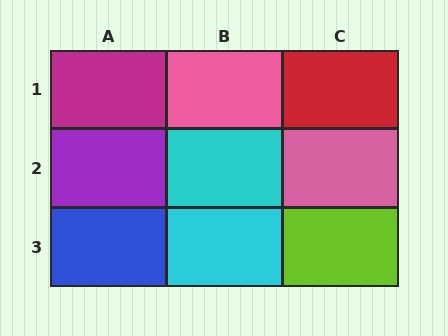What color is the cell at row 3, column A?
Blue.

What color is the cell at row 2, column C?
Pink.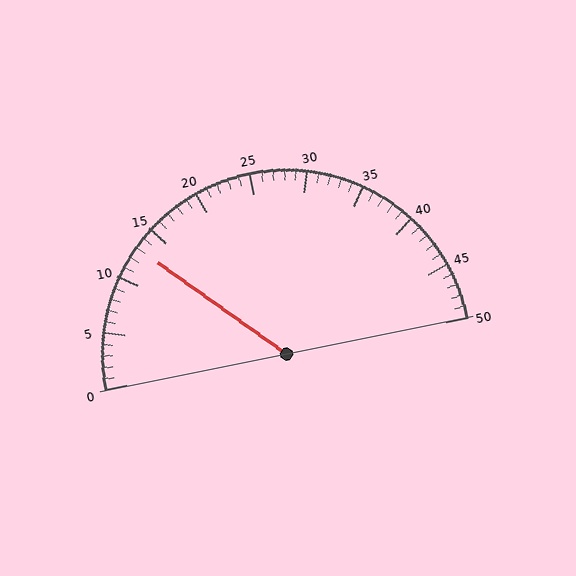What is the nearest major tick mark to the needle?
The nearest major tick mark is 15.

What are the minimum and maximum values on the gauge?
The gauge ranges from 0 to 50.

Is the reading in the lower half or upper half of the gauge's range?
The reading is in the lower half of the range (0 to 50).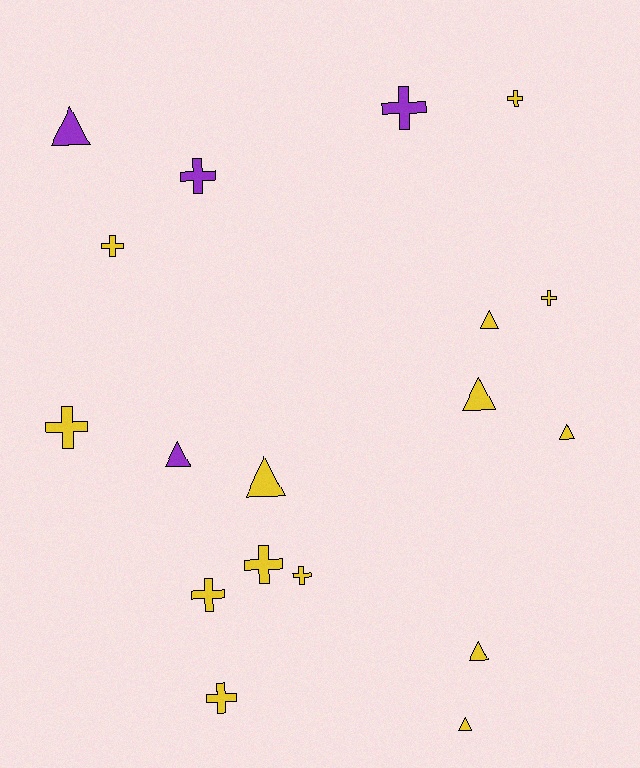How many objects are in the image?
There are 18 objects.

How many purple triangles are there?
There are 2 purple triangles.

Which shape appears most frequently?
Cross, with 10 objects.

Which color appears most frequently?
Yellow, with 14 objects.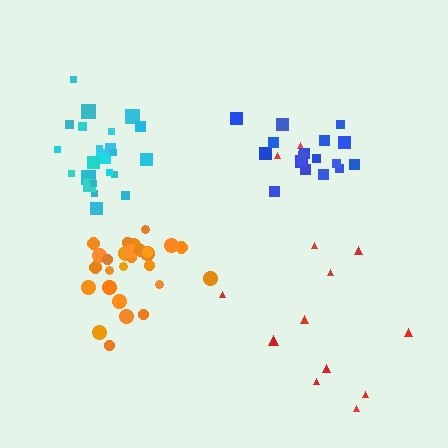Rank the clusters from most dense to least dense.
orange, cyan, blue, red.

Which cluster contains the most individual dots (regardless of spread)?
Orange (28).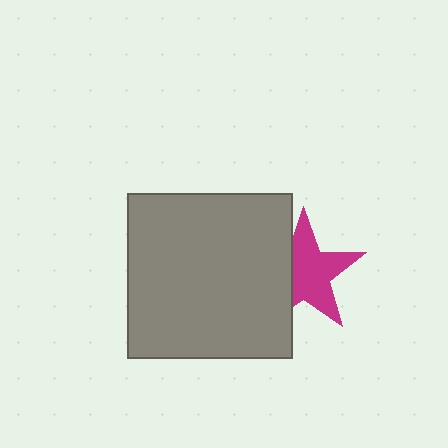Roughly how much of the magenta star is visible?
Most of it is visible (roughly 66%).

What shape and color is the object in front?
The object in front is a gray square.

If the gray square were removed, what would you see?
You would see the complete magenta star.